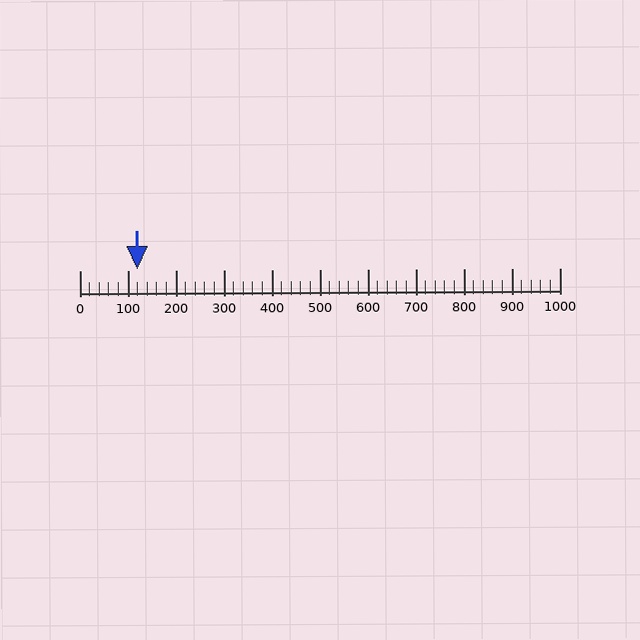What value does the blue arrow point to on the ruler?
The blue arrow points to approximately 120.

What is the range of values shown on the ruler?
The ruler shows values from 0 to 1000.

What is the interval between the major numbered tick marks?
The major tick marks are spaced 100 units apart.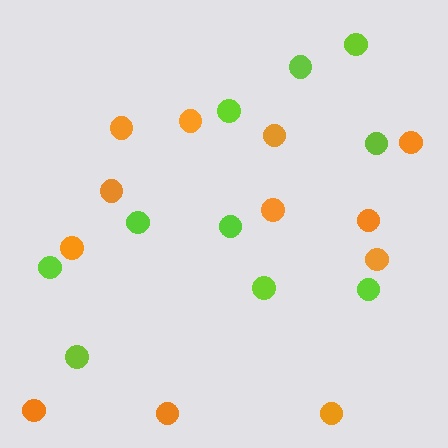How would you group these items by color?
There are 2 groups: one group of lime circles (10) and one group of orange circles (12).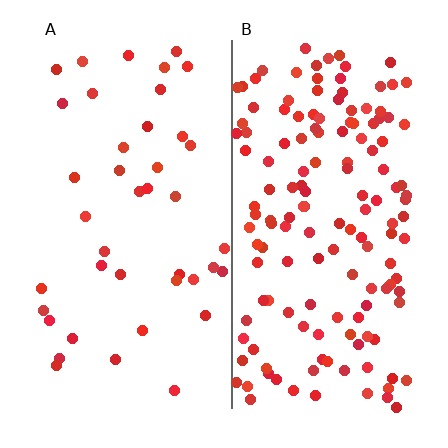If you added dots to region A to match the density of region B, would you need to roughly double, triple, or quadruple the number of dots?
Approximately quadruple.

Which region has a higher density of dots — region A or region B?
B (the right).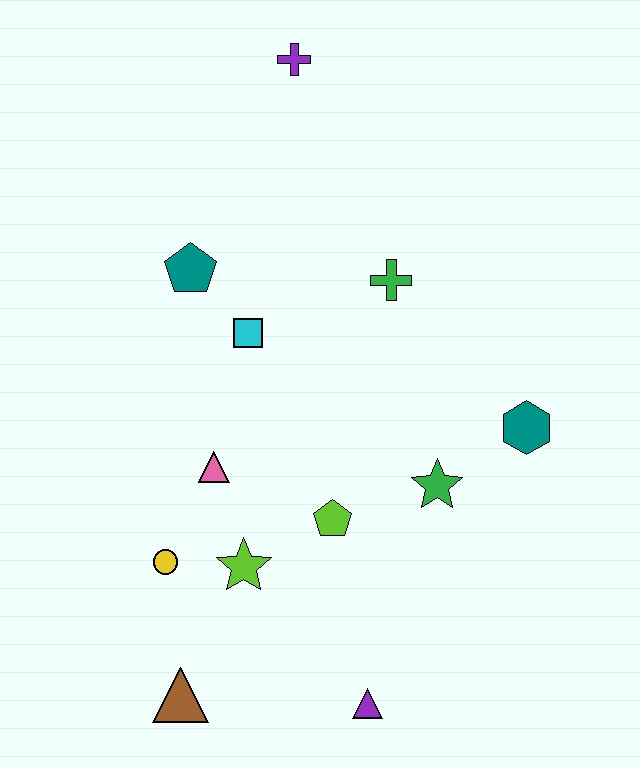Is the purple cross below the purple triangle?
No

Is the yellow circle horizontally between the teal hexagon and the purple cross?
No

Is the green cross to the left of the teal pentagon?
No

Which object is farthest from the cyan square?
The purple triangle is farthest from the cyan square.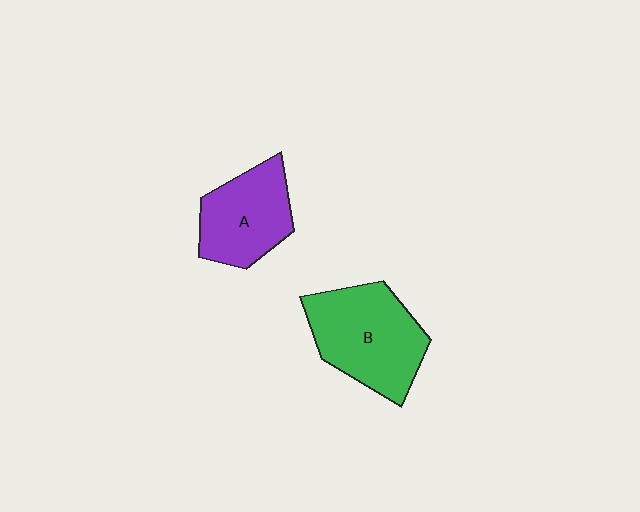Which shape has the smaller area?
Shape A (purple).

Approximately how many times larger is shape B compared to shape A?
Approximately 1.3 times.